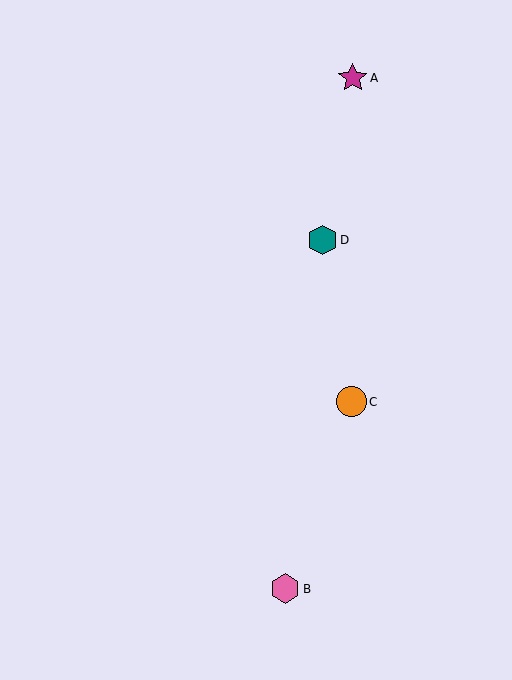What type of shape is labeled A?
Shape A is a magenta star.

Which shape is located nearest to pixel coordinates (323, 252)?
The teal hexagon (labeled D) at (322, 240) is nearest to that location.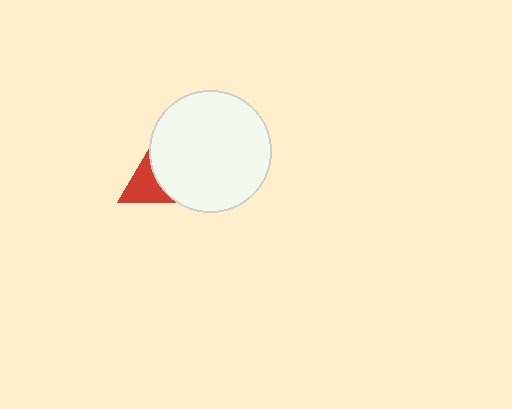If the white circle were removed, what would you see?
You would see the complete red triangle.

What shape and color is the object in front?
The object in front is a white circle.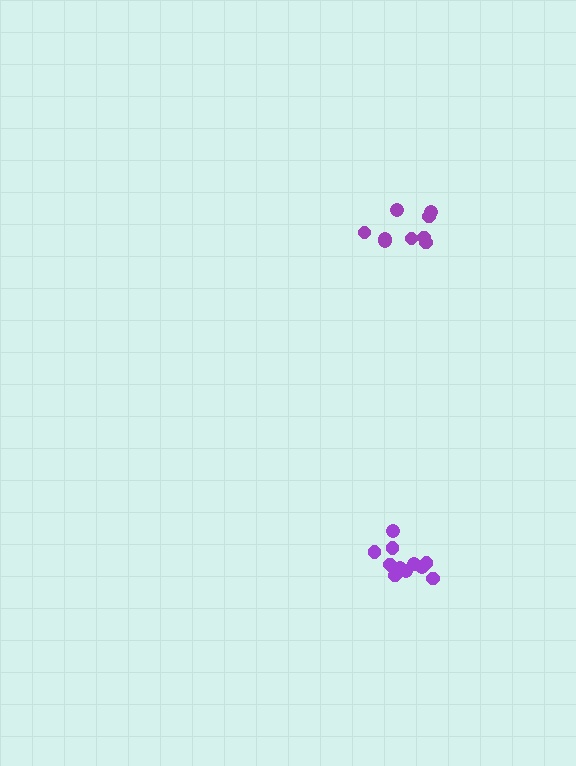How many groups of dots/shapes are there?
There are 2 groups.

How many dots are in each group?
Group 1: 12 dots, Group 2: 9 dots (21 total).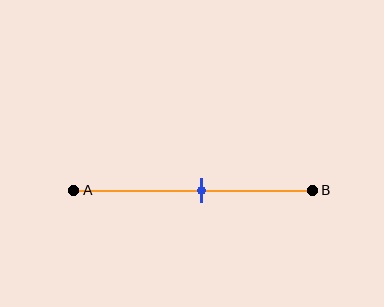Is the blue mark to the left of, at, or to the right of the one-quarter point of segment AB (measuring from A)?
The blue mark is to the right of the one-quarter point of segment AB.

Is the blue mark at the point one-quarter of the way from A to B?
No, the mark is at about 55% from A, not at the 25% one-quarter point.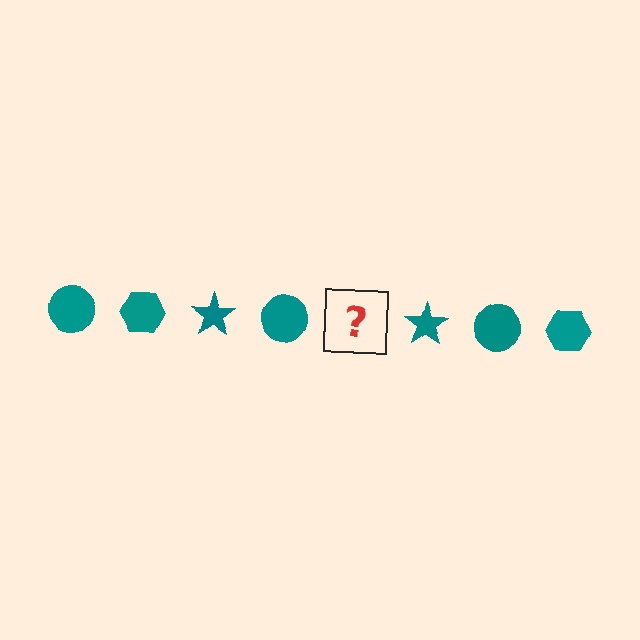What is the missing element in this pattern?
The missing element is a teal hexagon.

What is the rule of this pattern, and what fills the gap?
The rule is that the pattern cycles through circle, hexagon, star shapes in teal. The gap should be filled with a teal hexagon.